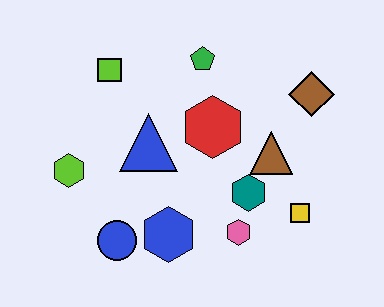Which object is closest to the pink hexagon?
The teal hexagon is closest to the pink hexagon.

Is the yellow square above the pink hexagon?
Yes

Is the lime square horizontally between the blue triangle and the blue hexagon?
No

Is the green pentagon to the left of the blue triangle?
No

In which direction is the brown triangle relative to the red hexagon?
The brown triangle is to the right of the red hexagon.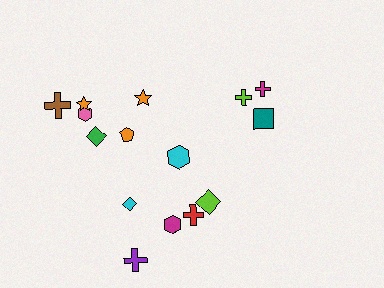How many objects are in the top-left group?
There are 6 objects.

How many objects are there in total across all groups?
There are 15 objects.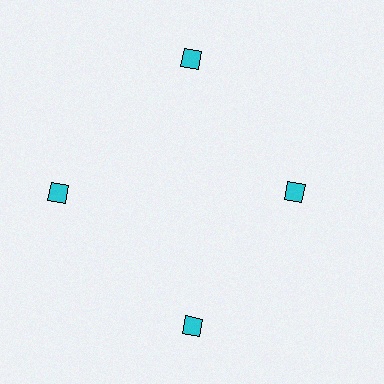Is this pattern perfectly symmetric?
No. The 4 cyan diamonds are arranged in a ring, but one element near the 3 o'clock position is pulled inward toward the center, breaking the 4-fold rotational symmetry.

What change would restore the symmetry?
The symmetry would be restored by moving it outward, back onto the ring so that all 4 diamonds sit at equal angles and equal distance from the center.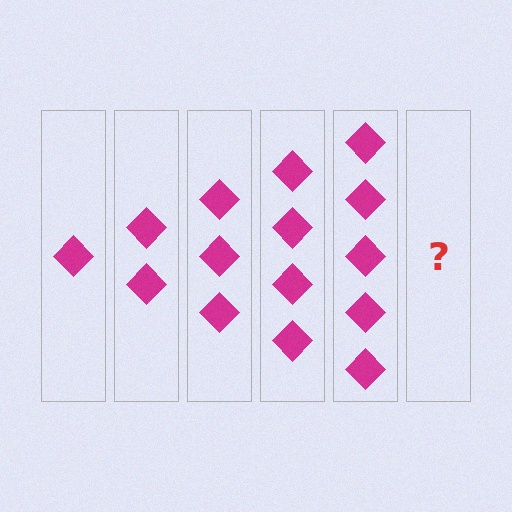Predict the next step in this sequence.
The next step is 6 diamonds.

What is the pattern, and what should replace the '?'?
The pattern is that each step adds one more diamond. The '?' should be 6 diamonds.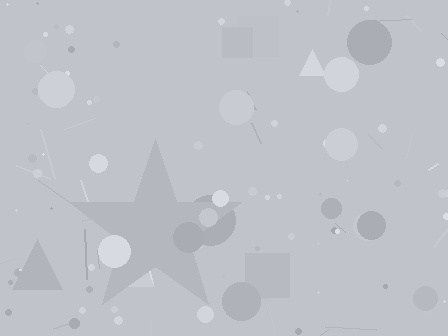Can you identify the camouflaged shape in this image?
The camouflaged shape is a star.